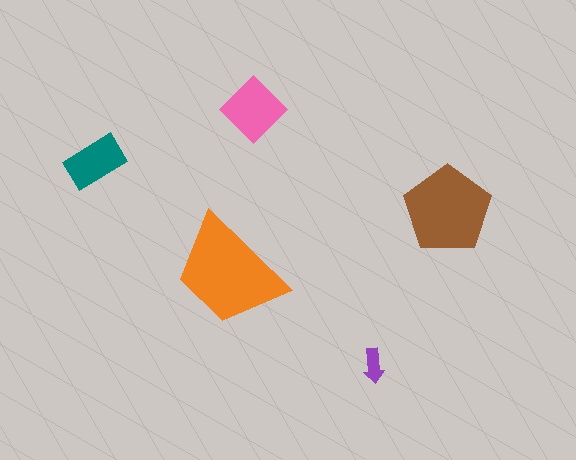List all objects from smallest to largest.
The purple arrow, the teal rectangle, the pink diamond, the brown pentagon, the orange trapezoid.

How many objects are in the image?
There are 5 objects in the image.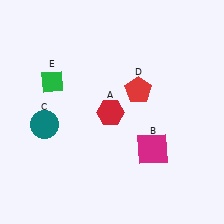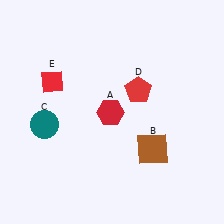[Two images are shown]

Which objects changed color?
B changed from magenta to brown. E changed from green to red.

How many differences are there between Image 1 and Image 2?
There are 2 differences between the two images.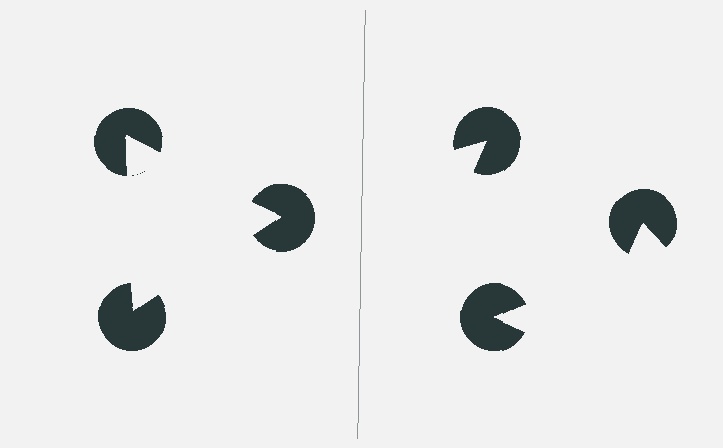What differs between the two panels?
The pac-man discs are positioned identically on both sides; only the wedge orientations differ. On the left they align to a triangle; on the right they are misaligned.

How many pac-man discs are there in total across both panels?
6 — 3 on each side.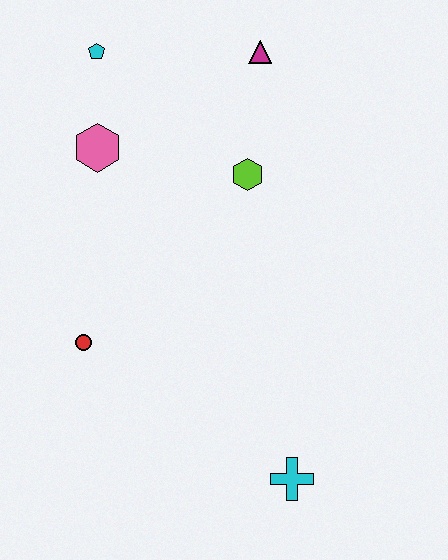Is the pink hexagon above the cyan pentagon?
No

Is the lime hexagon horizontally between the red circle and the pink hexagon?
No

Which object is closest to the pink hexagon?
The cyan pentagon is closest to the pink hexagon.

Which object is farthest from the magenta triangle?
The cyan cross is farthest from the magenta triangle.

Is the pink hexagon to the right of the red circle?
Yes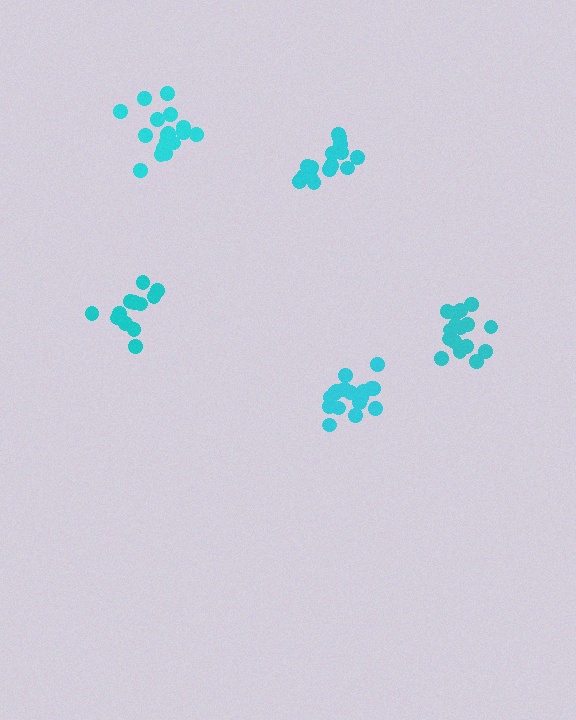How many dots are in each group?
Group 1: 15 dots, Group 2: 12 dots, Group 3: 17 dots, Group 4: 17 dots, Group 5: 18 dots (79 total).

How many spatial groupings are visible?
There are 5 spatial groupings.